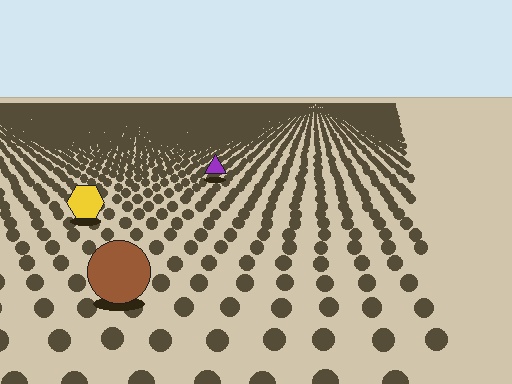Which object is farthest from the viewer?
The purple triangle is farthest from the viewer. It appears smaller and the ground texture around it is denser.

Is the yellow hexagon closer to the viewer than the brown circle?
No. The brown circle is closer — you can tell from the texture gradient: the ground texture is coarser near it.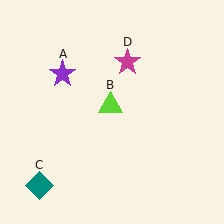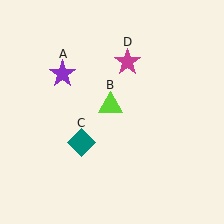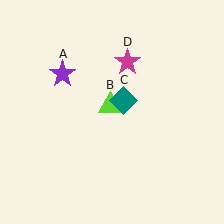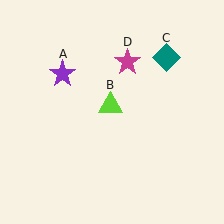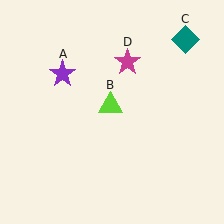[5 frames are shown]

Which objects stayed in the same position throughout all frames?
Purple star (object A) and lime triangle (object B) and magenta star (object D) remained stationary.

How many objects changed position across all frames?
1 object changed position: teal diamond (object C).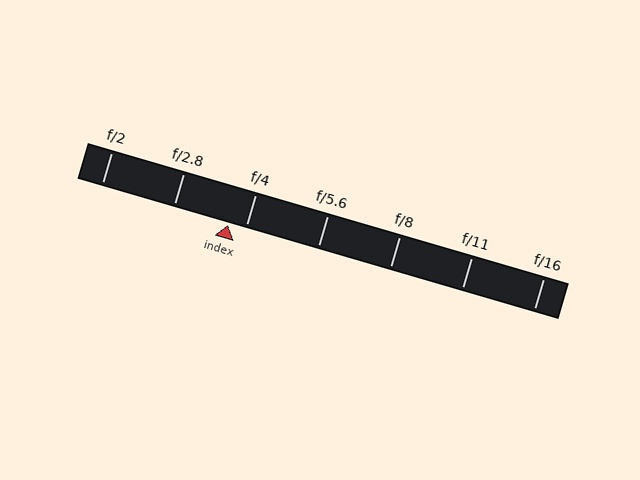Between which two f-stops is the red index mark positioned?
The index mark is between f/2.8 and f/4.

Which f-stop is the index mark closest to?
The index mark is closest to f/4.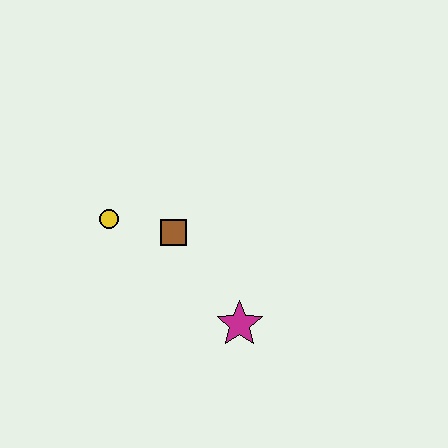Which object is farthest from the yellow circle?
The magenta star is farthest from the yellow circle.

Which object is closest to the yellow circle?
The brown square is closest to the yellow circle.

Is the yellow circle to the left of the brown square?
Yes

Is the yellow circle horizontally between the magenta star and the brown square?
No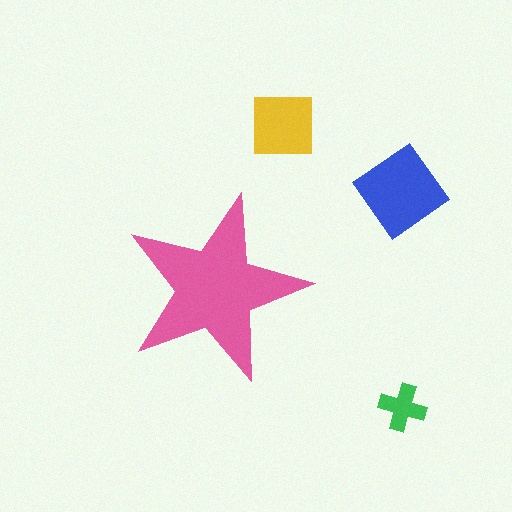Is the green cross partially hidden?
No, the green cross is fully visible.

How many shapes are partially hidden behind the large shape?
0 shapes are partially hidden.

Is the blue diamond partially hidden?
No, the blue diamond is fully visible.